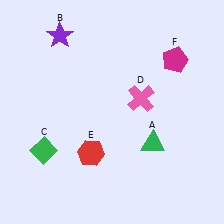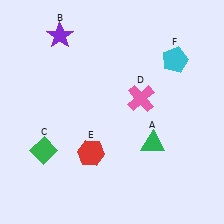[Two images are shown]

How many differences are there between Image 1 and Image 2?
There is 1 difference between the two images.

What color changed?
The pentagon (F) changed from magenta in Image 1 to cyan in Image 2.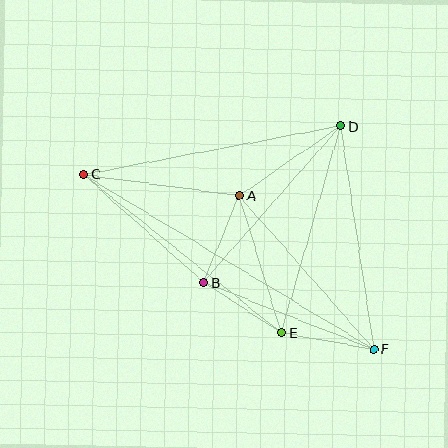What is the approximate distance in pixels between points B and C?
The distance between B and C is approximately 161 pixels.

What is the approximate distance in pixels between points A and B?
The distance between A and B is approximately 94 pixels.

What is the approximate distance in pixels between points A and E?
The distance between A and E is approximately 144 pixels.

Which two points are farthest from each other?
Points C and F are farthest from each other.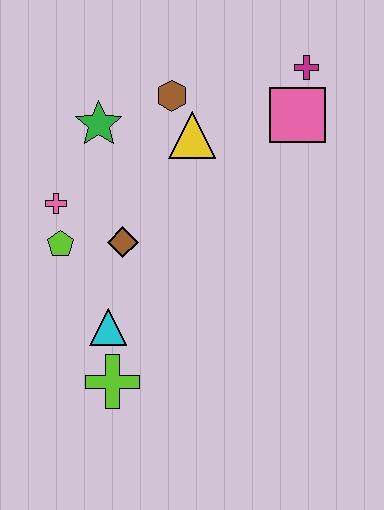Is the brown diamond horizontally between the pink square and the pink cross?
Yes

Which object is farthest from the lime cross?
The magenta cross is farthest from the lime cross.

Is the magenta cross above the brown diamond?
Yes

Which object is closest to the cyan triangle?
The lime cross is closest to the cyan triangle.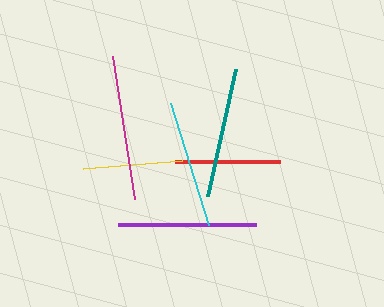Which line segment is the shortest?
The yellow line is the shortest at approximately 100 pixels.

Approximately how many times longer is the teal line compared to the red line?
The teal line is approximately 1.2 times the length of the red line.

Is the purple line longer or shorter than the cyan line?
The purple line is longer than the cyan line.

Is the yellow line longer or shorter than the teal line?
The teal line is longer than the yellow line.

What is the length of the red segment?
The red segment is approximately 105 pixels long.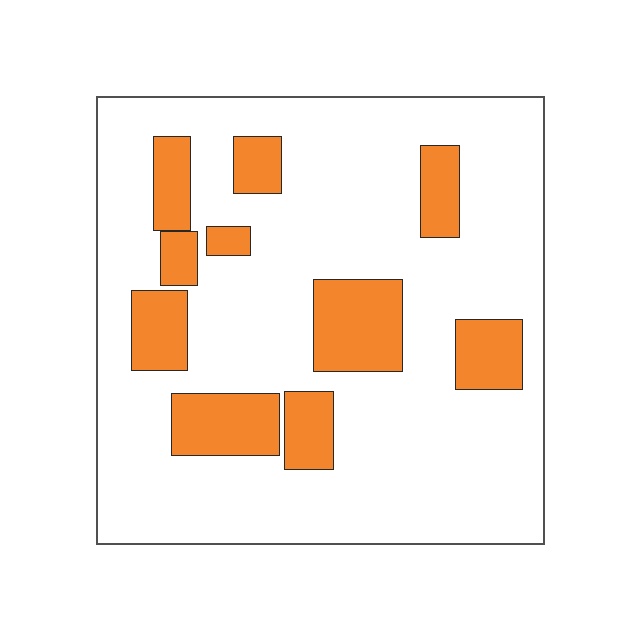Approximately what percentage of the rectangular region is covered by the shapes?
Approximately 20%.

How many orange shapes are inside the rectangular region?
10.